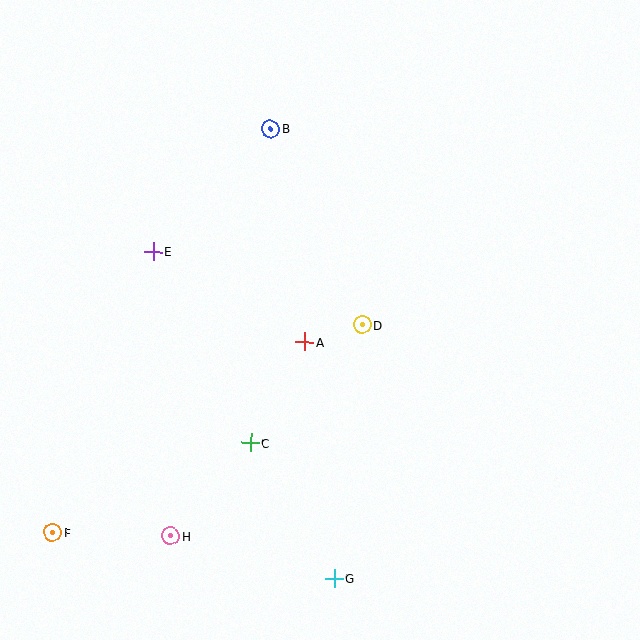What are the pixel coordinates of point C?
Point C is at (250, 443).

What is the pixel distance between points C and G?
The distance between C and G is 159 pixels.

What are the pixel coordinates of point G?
Point G is at (334, 578).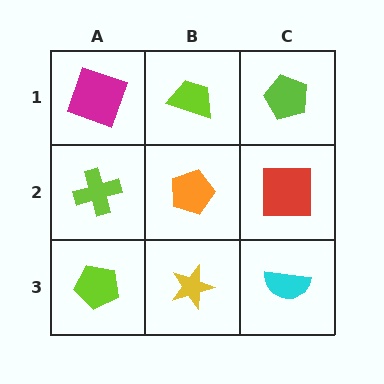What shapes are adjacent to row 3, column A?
A lime cross (row 2, column A), a yellow star (row 3, column B).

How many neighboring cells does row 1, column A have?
2.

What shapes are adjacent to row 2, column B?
A lime trapezoid (row 1, column B), a yellow star (row 3, column B), a lime cross (row 2, column A), a red square (row 2, column C).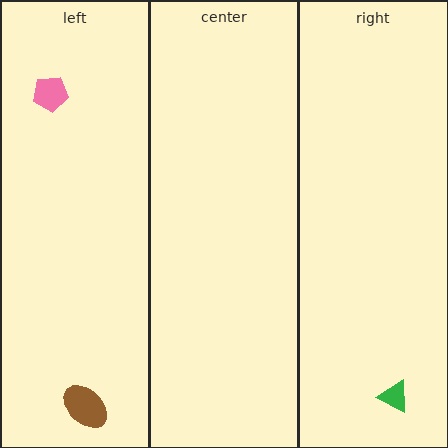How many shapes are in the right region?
1.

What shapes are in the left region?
The brown ellipse, the pink pentagon.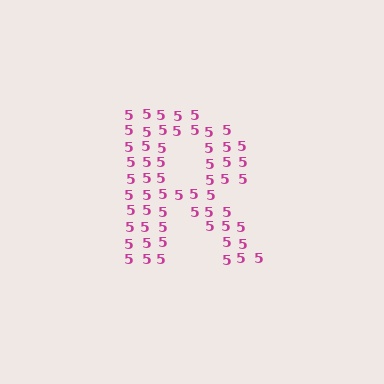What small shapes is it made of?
It is made of small digit 5's.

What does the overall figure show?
The overall figure shows the letter R.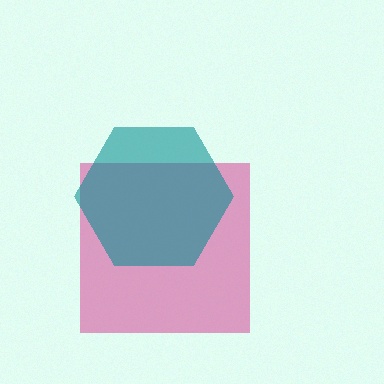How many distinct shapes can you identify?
There are 2 distinct shapes: a magenta square, a teal hexagon.